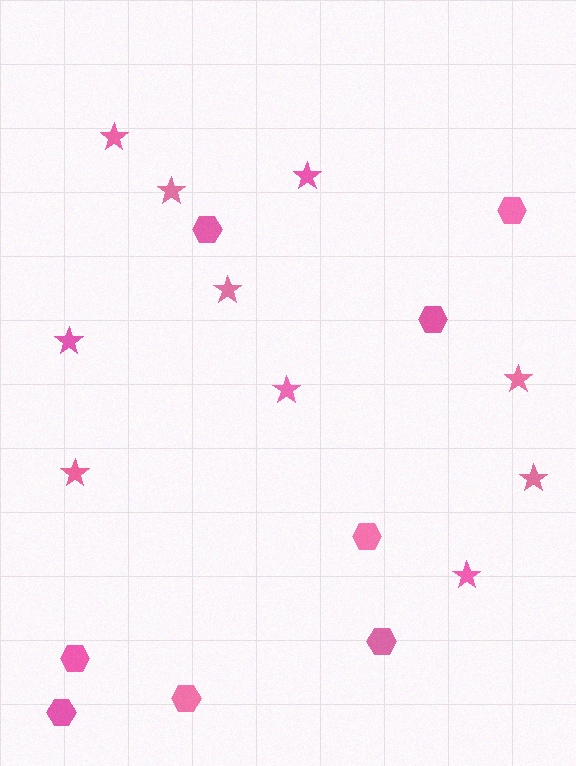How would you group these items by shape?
There are 2 groups: one group of hexagons (8) and one group of stars (10).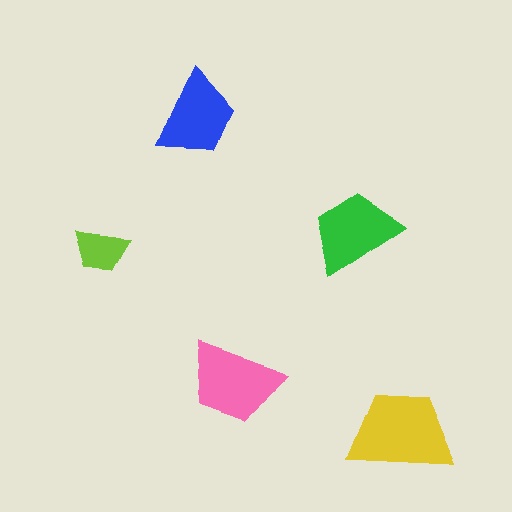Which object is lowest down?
The yellow trapezoid is bottommost.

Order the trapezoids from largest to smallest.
the yellow one, the pink one, the green one, the blue one, the lime one.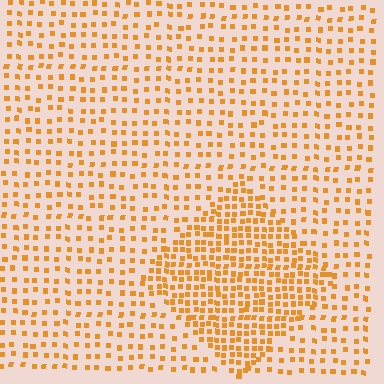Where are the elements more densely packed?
The elements are more densely packed inside the diamond boundary.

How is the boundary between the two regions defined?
The boundary is defined by a change in element density (approximately 2.1x ratio). All elements are the same color, size, and shape.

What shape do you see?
I see a diamond.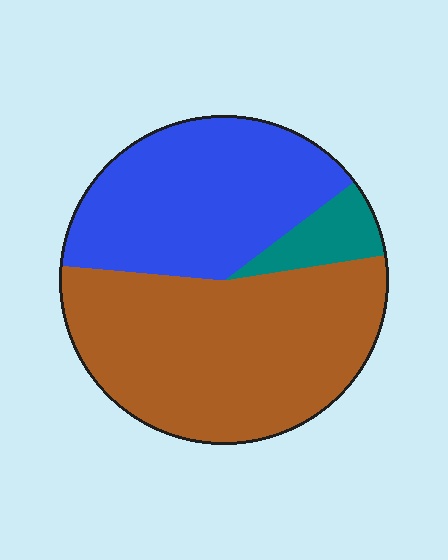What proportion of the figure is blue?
Blue takes up about three eighths (3/8) of the figure.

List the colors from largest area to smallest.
From largest to smallest: brown, blue, teal.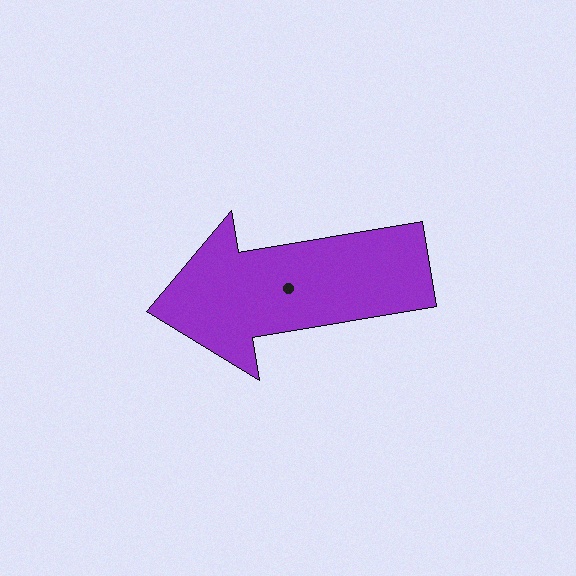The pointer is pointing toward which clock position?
Roughly 9 o'clock.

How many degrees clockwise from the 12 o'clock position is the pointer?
Approximately 261 degrees.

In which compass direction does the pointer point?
West.